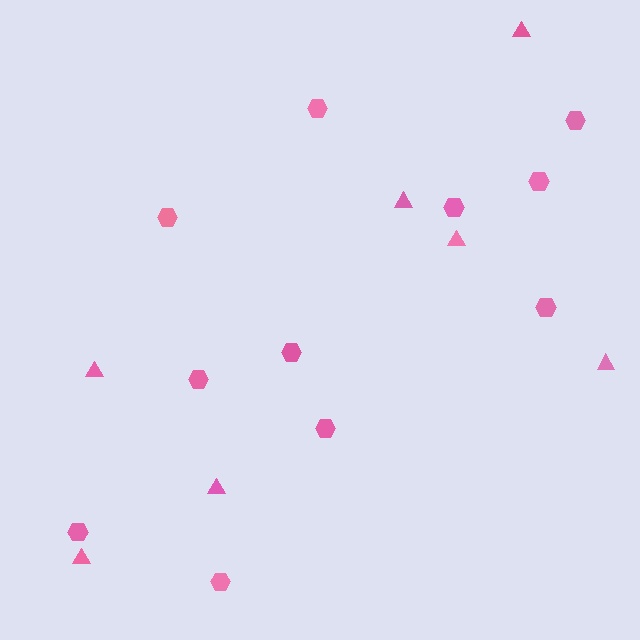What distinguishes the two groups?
There are 2 groups: one group of triangles (7) and one group of hexagons (11).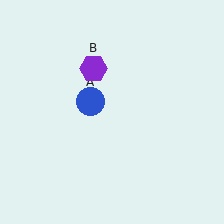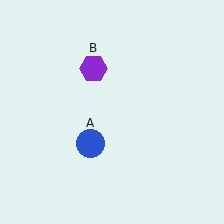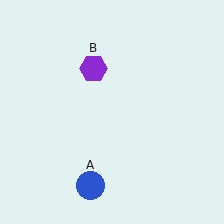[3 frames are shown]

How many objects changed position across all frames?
1 object changed position: blue circle (object A).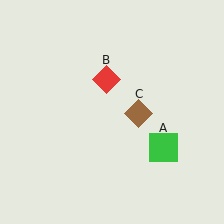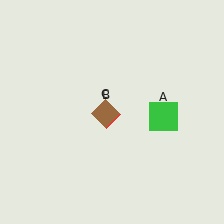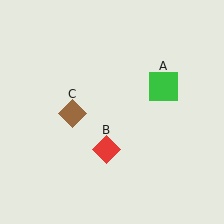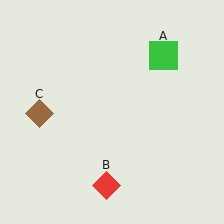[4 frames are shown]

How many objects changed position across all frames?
3 objects changed position: green square (object A), red diamond (object B), brown diamond (object C).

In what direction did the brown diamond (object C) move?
The brown diamond (object C) moved left.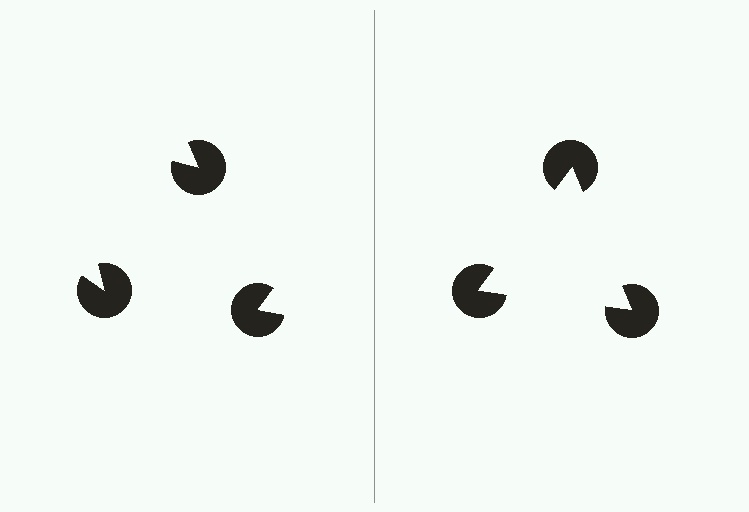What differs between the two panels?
The pac-man discs are positioned identically on both sides; only the wedge orientations differ. On the right they align to a triangle; on the left they are misaligned.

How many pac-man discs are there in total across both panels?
6 — 3 on each side.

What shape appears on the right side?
An illusory triangle.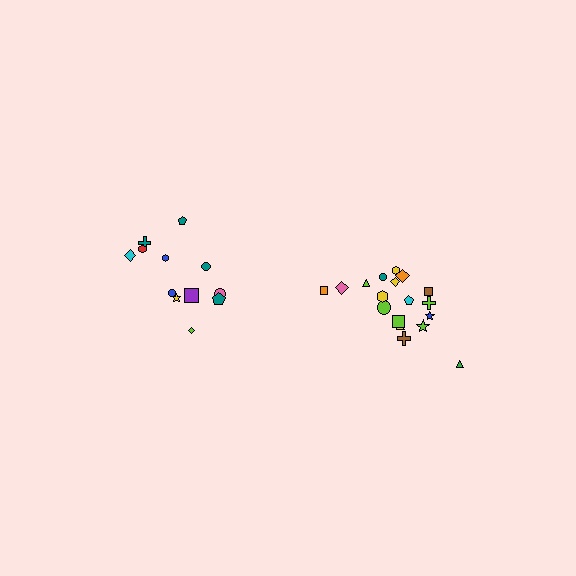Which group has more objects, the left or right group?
The right group.